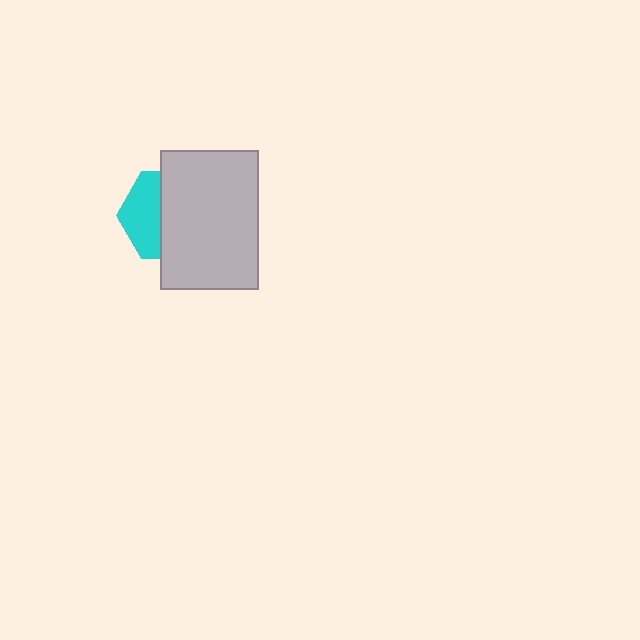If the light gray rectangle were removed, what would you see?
You would see the complete cyan hexagon.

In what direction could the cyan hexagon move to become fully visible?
The cyan hexagon could move left. That would shift it out from behind the light gray rectangle entirely.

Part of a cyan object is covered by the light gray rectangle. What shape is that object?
It is a hexagon.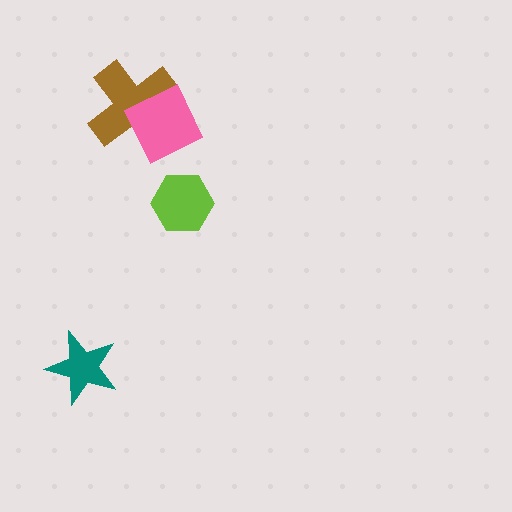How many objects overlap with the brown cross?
1 object overlaps with the brown cross.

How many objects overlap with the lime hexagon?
0 objects overlap with the lime hexagon.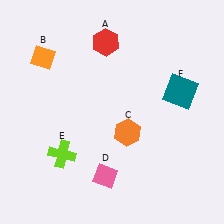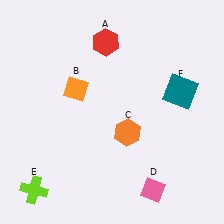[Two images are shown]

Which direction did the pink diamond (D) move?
The pink diamond (D) moved right.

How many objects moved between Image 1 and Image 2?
3 objects moved between the two images.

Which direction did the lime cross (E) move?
The lime cross (E) moved down.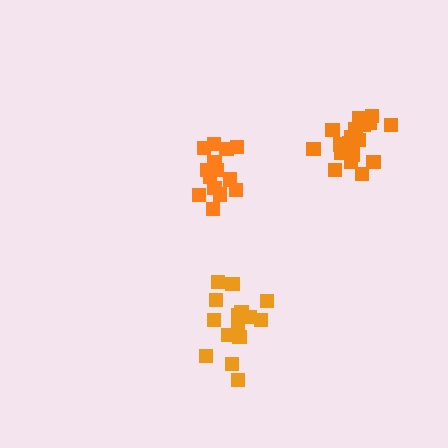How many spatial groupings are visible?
There are 3 spatial groupings.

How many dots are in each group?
Group 1: 15 dots, Group 2: 19 dots, Group 3: 14 dots (48 total).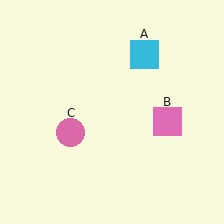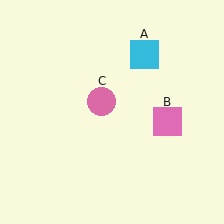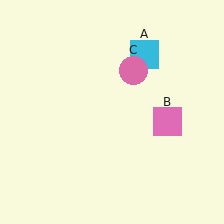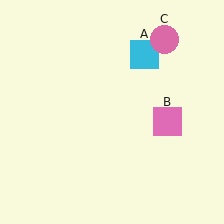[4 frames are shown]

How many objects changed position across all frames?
1 object changed position: pink circle (object C).